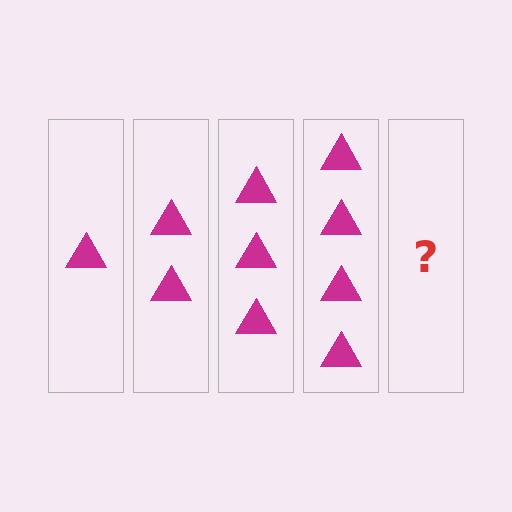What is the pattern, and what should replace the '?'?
The pattern is that each step adds one more triangle. The '?' should be 5 triangles.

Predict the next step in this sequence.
The next step is 5 triangles.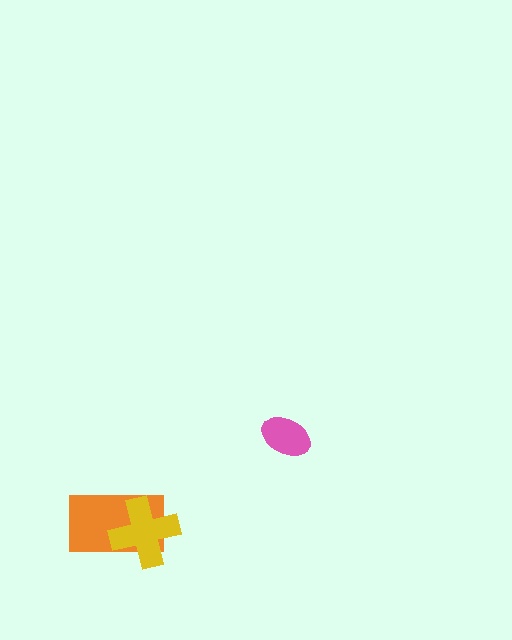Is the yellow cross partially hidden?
No, no other shape covers it.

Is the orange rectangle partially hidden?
Yes, it is partially covered by another shape.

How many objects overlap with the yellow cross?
1 object overlaps with the yellow cross.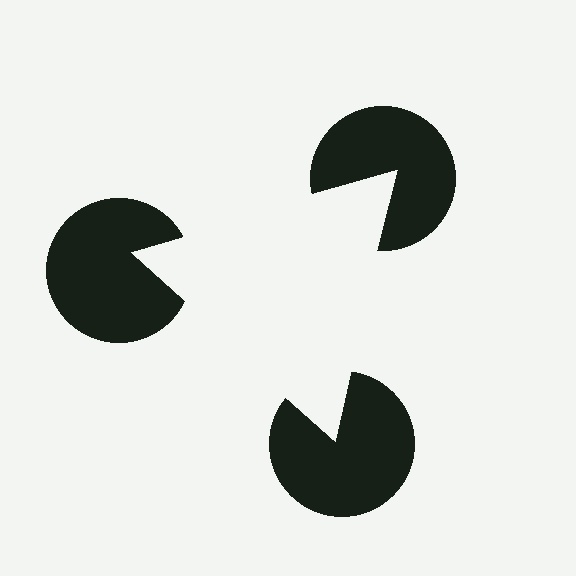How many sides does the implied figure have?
3 sides.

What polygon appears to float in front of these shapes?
An illusory triangle — its edges are inferred from the aligned wedge cuts in the pac-man discs, not physically drawn.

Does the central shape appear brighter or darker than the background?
It typically appears slightly brighter than the background, even though no actual brightness change is drawn.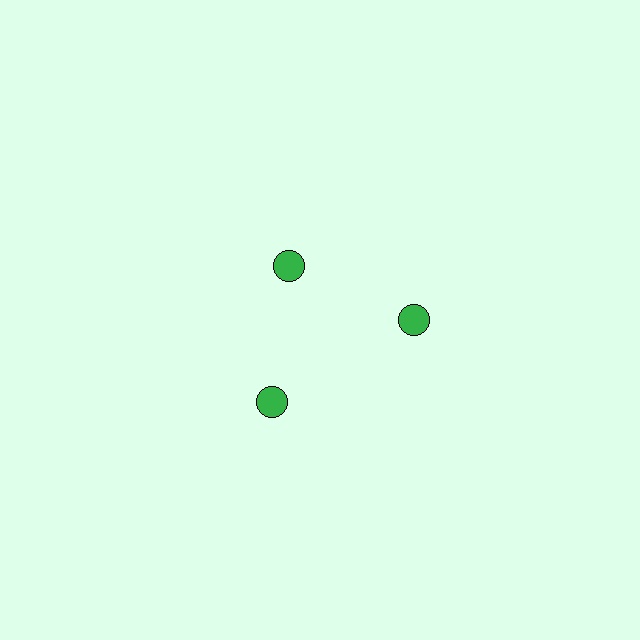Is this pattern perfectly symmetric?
No. The 3 green circles are arranged in a ring, but one element near the 11 o'clock position is pulled inward toward the center, breaking the 3-fold rotational symmetry.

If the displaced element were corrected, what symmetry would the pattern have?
It would have 3-fold rotational symmetry — the pattern would map onto itself every 120 degrees.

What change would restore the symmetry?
The symmetry would be restored by moving it outward, back onto the ring so that all 3 circles sit at equal angles and equal distance from the center.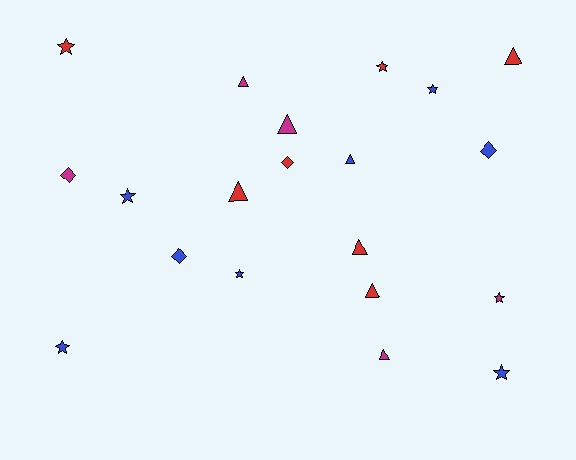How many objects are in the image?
There are 20 objects.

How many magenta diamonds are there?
There is 1 magenta diamond.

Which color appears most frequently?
Blue, with 8 objects.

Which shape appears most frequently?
Triangle, with 8 objects.